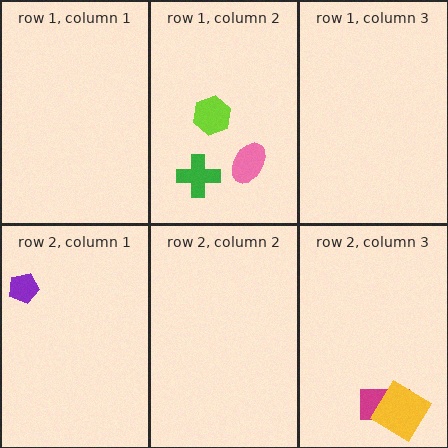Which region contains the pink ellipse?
The row 1, column 2 region.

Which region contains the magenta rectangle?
The row 2, column 3 region.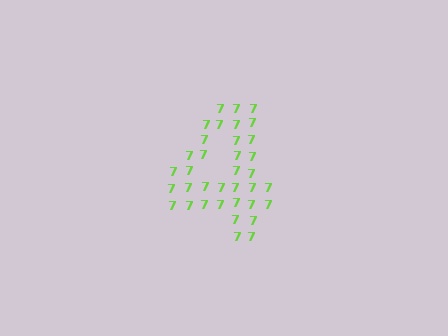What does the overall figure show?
The overall figure shows the digit 4.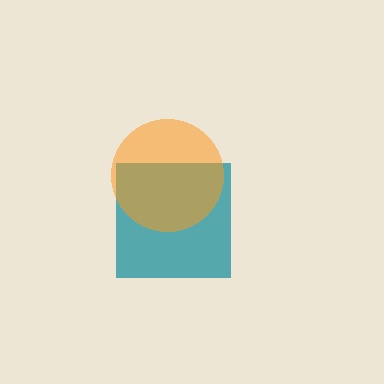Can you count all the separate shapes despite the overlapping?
Yes, there are 2 separate shapes.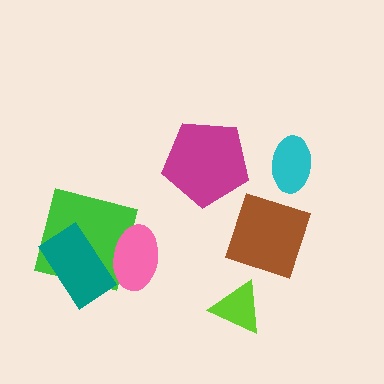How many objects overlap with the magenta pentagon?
0 objects overlap with the magenta pentagon.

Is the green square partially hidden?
Yes, it is partially covered by another shape.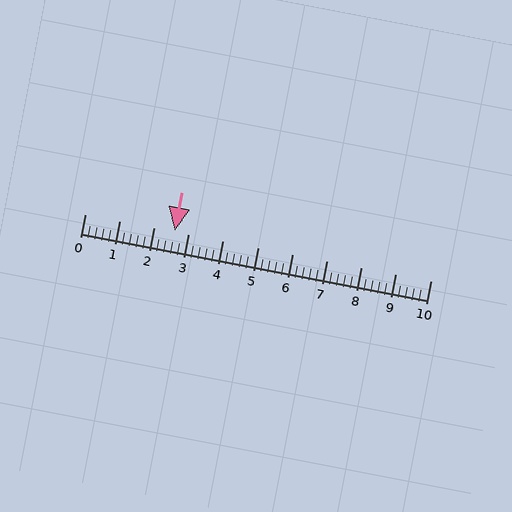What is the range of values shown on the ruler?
The ruler shows values from 0 to 10.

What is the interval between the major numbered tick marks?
The major tick marks are spaced 1 units apart.